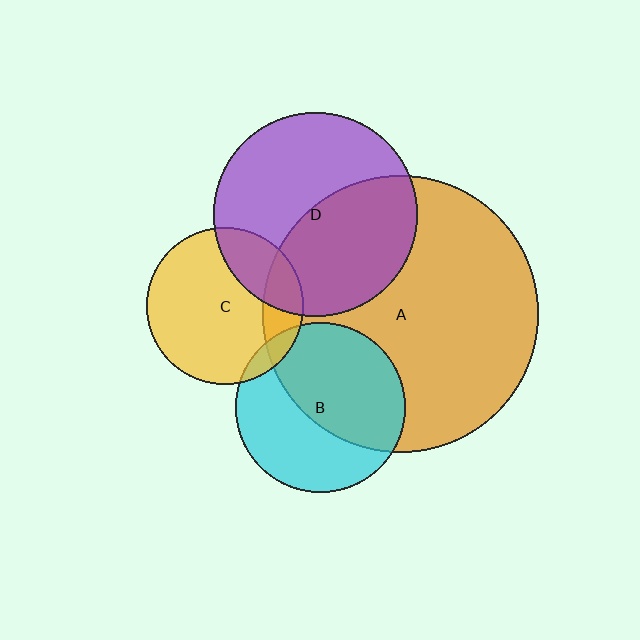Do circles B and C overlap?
Yes.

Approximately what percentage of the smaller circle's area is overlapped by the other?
Approximately 5%.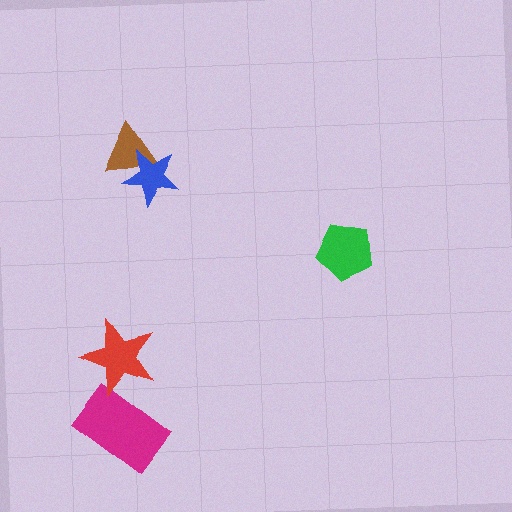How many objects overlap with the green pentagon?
0 objects overlap with the green pentagon.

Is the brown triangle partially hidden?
Yes, it is partially covered by another shape.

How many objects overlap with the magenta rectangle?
1 object overlaps with the magenta rectangle.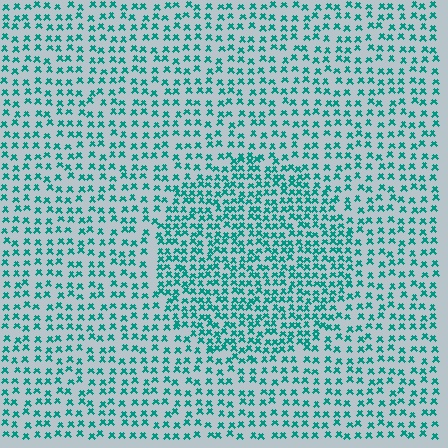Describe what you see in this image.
The image contains small teal elements arranged at two different densities. A circle-shaped region is visible where the elements are more densely packed than the surrounding area.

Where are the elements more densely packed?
The elements are more densely packed inside the circle boundary.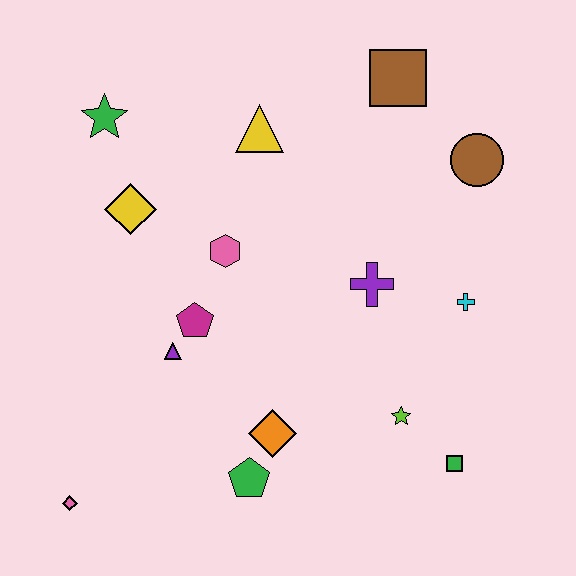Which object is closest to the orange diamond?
The green pentagon is closest to the orange diamond.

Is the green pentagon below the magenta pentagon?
Yes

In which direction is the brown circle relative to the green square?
The brown circle is above the green square.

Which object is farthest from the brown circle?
The pink diamond is farthest from the brown circle.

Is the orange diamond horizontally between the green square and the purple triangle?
Yes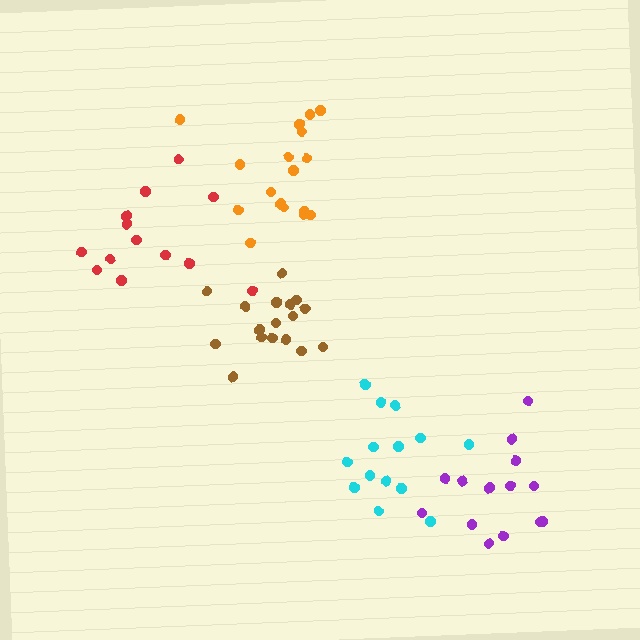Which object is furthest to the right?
The purple cluster is rightmost.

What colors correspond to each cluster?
The clusters are colored: cyan, brown, red, purple, orange.